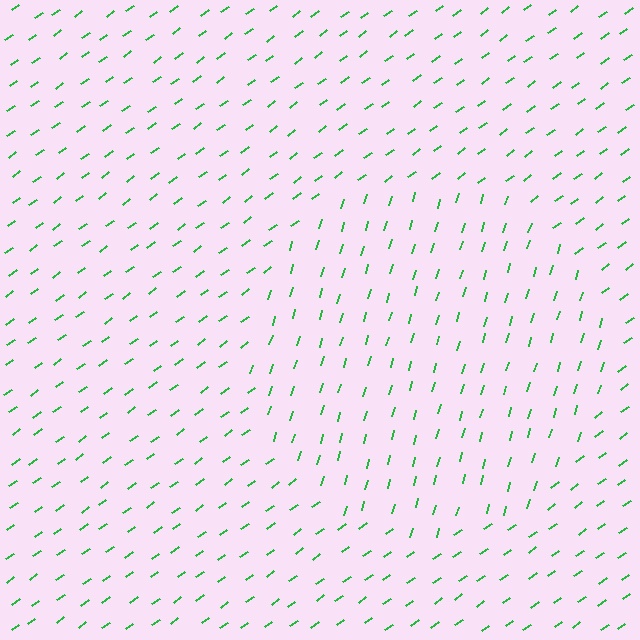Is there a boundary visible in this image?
Yes, there is a texture boundary formed by a change in line orientation.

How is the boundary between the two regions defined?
The boundary is defined purely by a change in line orientation (approximately 38 degrees difference). All lines are the same color and thickness.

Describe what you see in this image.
The image is filled with small green line segments. A circle region in the image has lines oriented differently from the surrounding lines, creating a visible texture boundary.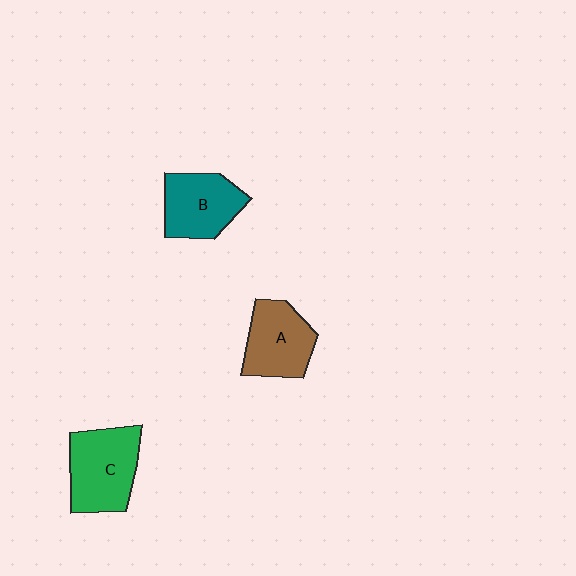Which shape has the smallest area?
Shape A (brown).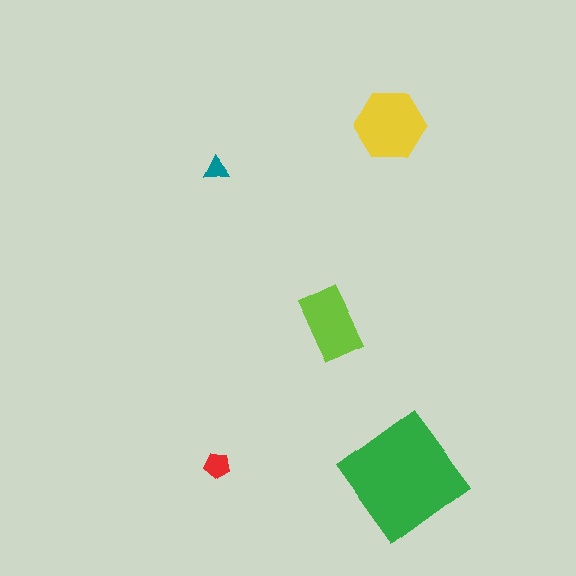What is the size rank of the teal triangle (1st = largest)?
5th.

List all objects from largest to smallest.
The green diamond, the yellow hexagon, the lime rectangle, the red pentagon, the teal triangle.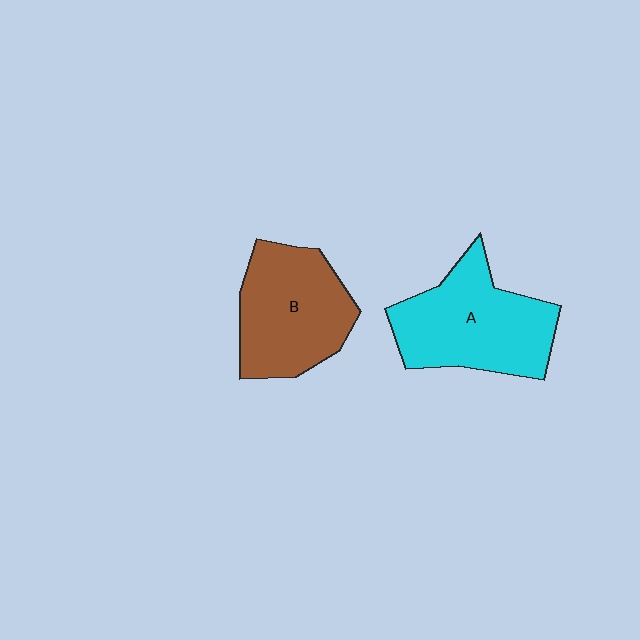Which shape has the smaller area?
Shape B (brown).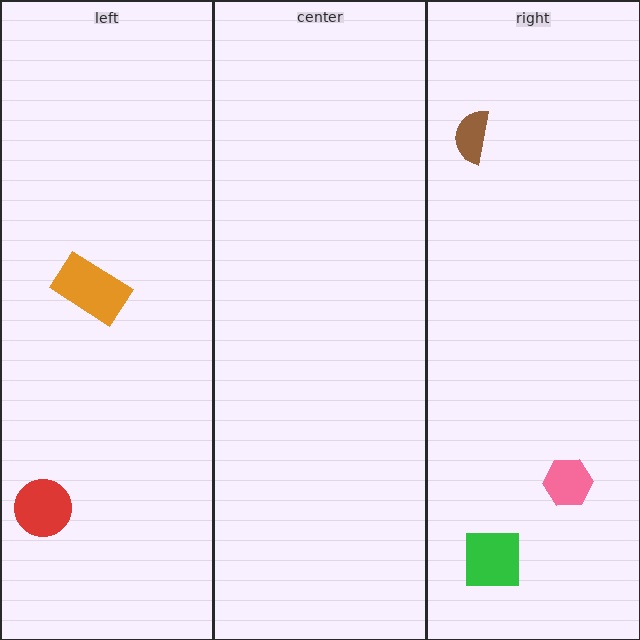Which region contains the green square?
The right region.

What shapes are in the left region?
The orange rectangle, the red circle.